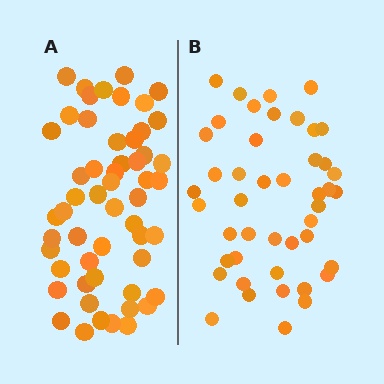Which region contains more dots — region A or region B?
Region A (the left region) has more dots.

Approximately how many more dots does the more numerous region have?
Region A has roughly 8 or so more dots than region B.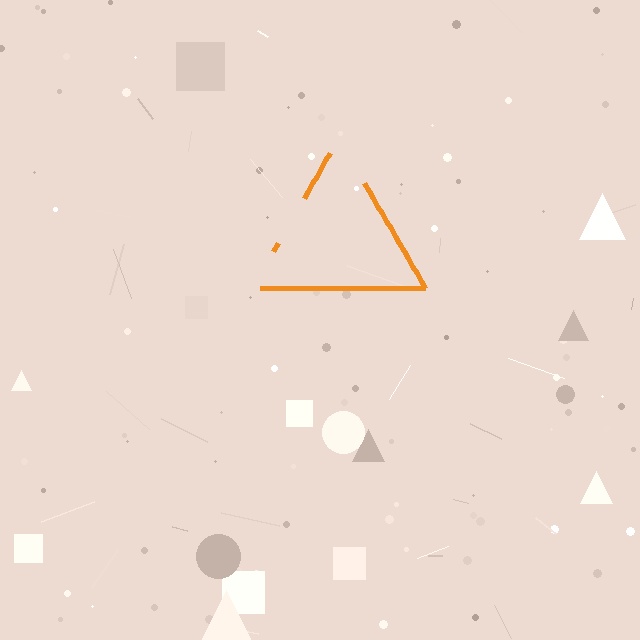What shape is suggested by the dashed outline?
The dashed outline suggests a triangle.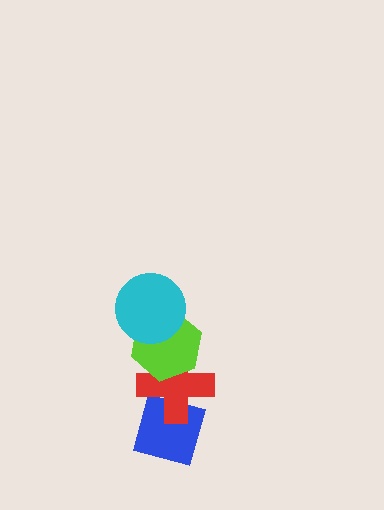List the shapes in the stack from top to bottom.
From top to bottom: the cyan circle, the lime hexagon, the red cross, the blue diamond.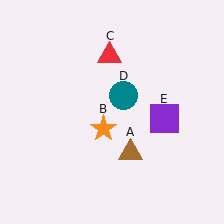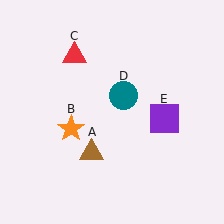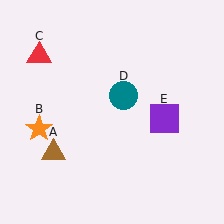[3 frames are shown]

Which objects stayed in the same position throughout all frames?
Teal circle (object D) and purple square (object E) remained stationary.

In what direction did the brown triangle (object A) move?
The brown triangle (object A) moved left.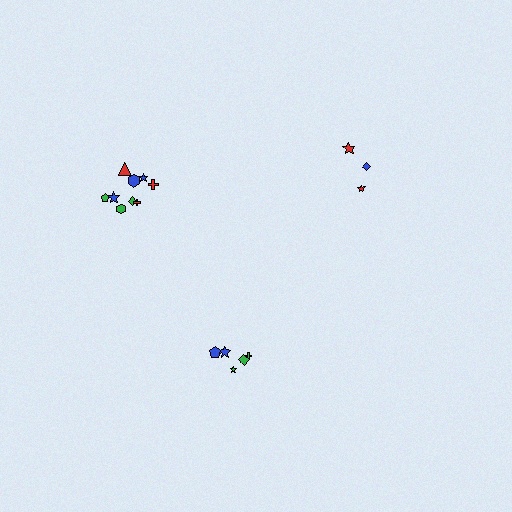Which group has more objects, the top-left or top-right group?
The top-left group.